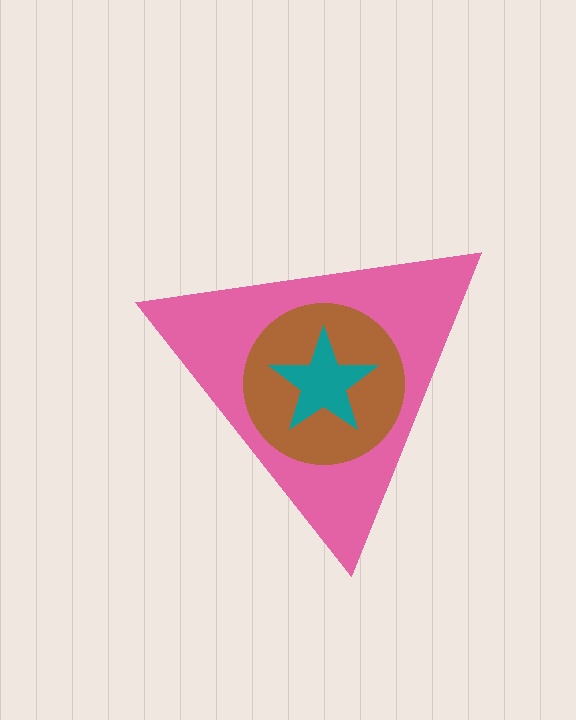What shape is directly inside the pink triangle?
The brown circle.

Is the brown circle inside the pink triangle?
Yes.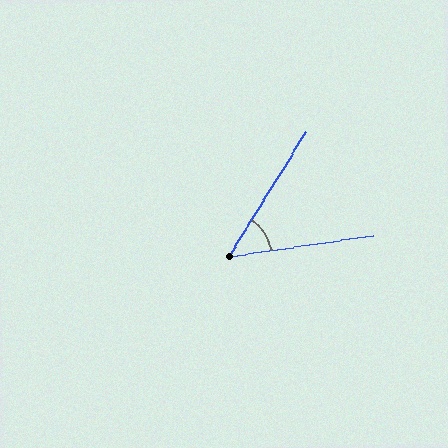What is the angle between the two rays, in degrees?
Approximately 50 degrees.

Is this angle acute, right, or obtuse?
It is acute.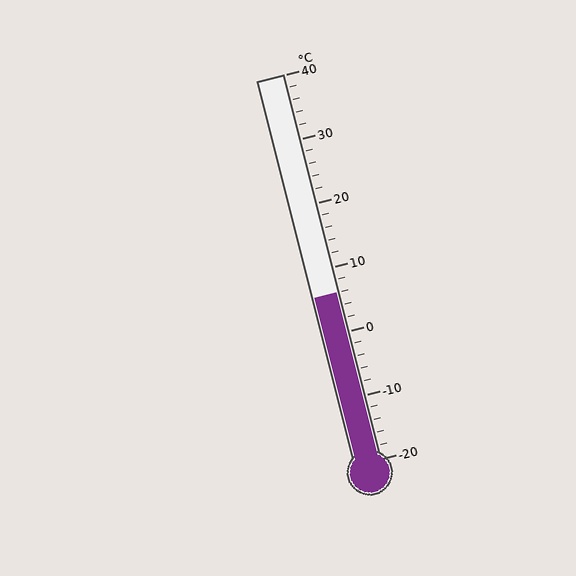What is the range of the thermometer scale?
The thermometer scale ranges from -20°C to 40°C.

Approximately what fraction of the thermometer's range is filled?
The thermometer is filled to approximately 45% of its range.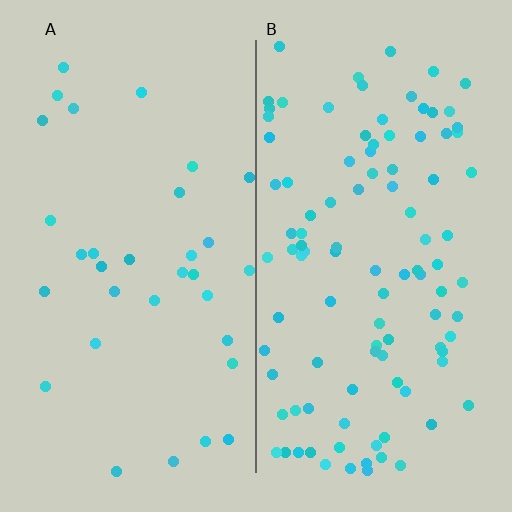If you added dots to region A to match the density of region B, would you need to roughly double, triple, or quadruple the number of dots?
Approximately triple.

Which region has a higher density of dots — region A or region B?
B (the right).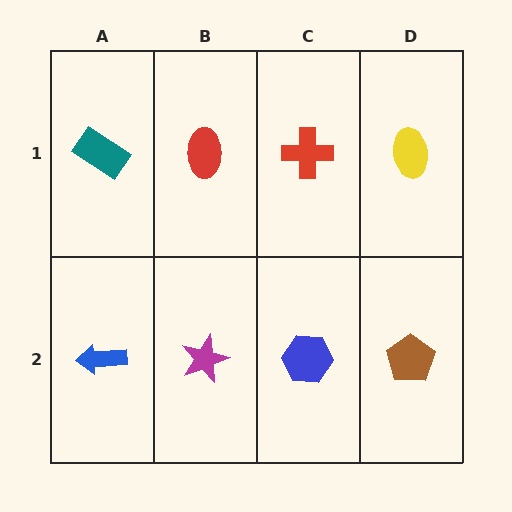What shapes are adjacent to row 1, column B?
A magenta star (row 2, column B), a teal rectangle (row 1, column A), a red cross (row 1, column C).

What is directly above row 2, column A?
A teal rectangle.